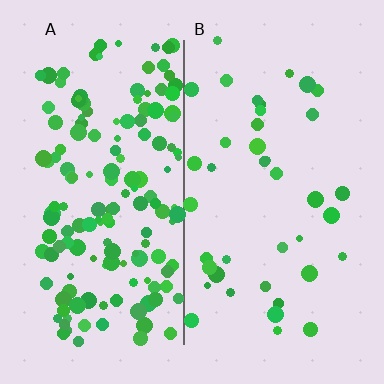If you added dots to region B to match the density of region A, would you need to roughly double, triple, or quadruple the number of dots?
Approximately quadruple.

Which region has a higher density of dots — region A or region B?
A (the left).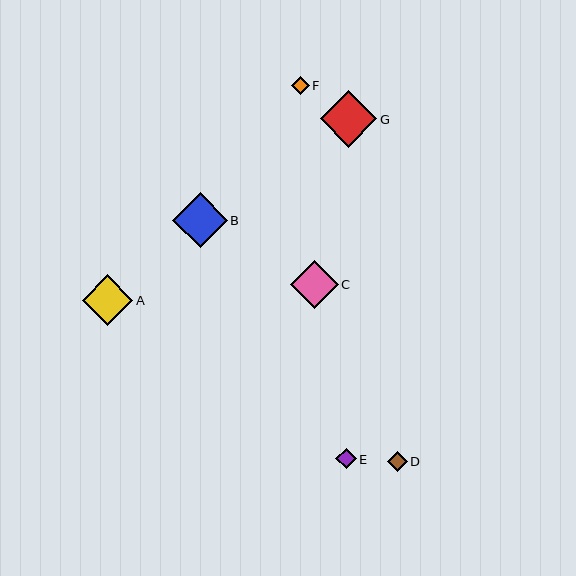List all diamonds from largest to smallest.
From largest to smallest: G, B, A, C, E, D, F.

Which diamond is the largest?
Diamond G is the largest with a size of approximately 56 pixels.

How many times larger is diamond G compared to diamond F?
Diamond G is approximately 3.2 times the size of diamond F.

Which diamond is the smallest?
Diamond F is the smallest with a size of approximately 17 pixels.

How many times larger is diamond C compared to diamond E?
Diamond C is approximately 2.3 times the size of diamond E.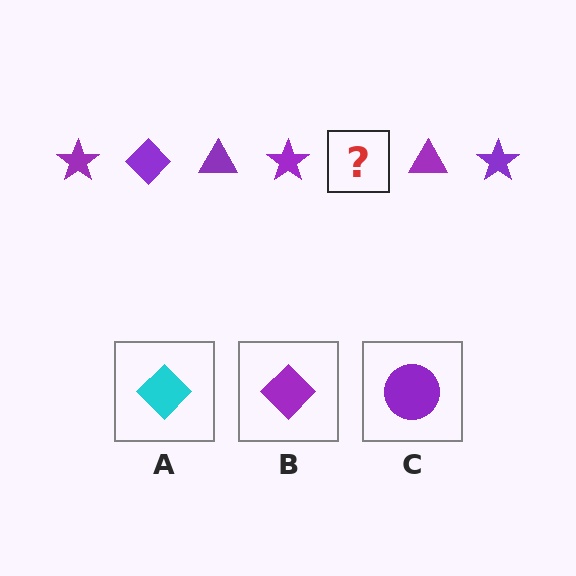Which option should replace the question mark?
Option B.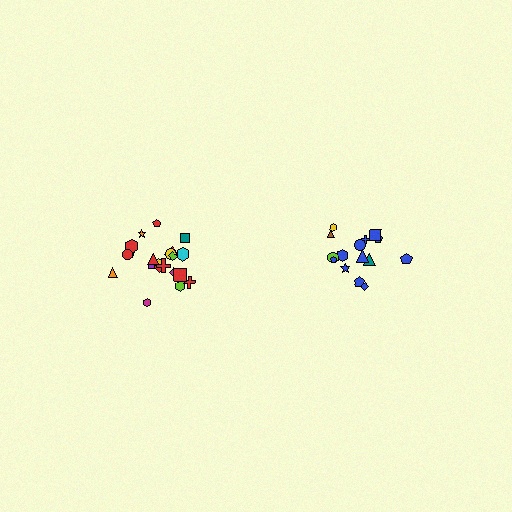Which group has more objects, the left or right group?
The left group.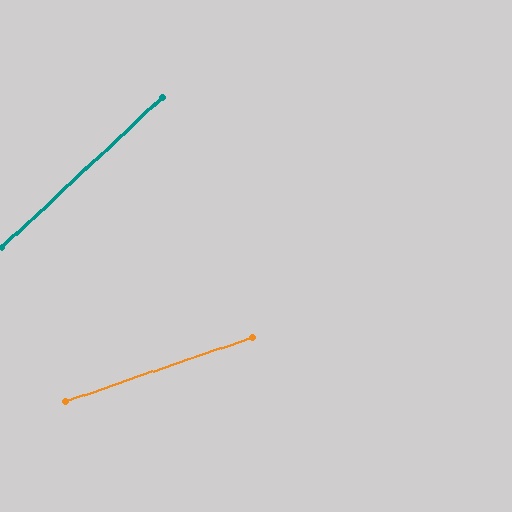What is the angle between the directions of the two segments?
Approximately 24 degrees.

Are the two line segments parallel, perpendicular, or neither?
Neither parallel nor perpendicular — they differ by about 24°.